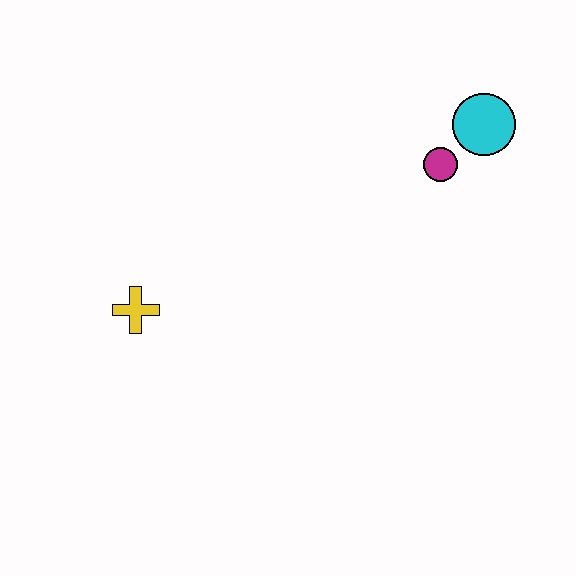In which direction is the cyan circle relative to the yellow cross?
The cyan circle is to the right of the yellow cross.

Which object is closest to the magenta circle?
The cyan circle is closest to the magenta circle.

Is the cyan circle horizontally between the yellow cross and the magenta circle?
No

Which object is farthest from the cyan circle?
The yellow cross is farthest from the cyan circle.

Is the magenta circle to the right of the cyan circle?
No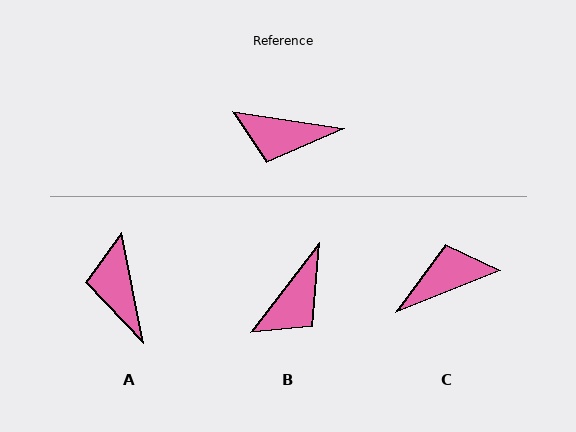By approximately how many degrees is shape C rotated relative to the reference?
Approximately 150 degrees clockwise.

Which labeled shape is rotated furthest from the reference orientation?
C, about 150 degrees away.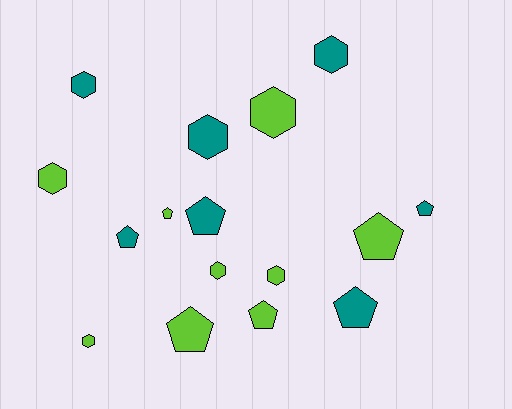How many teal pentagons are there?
There are 4 teal pentagons.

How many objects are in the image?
There are 16 objects.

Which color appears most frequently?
Lime, with 9 objects.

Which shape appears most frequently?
Hexagon, with 8 objects.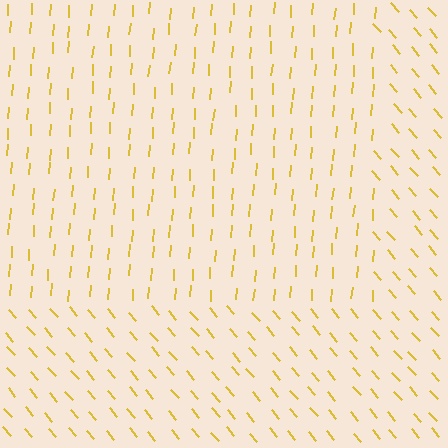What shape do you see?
I see a rectangle.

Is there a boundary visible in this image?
Yes, there is a texture boundary formed by a change in line orientation.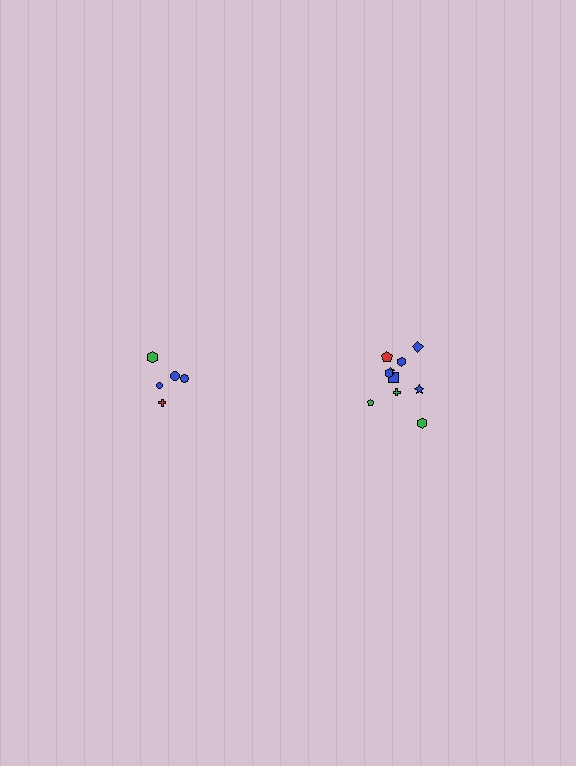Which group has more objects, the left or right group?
The right group.